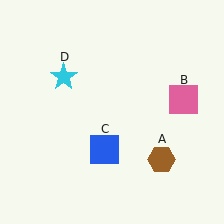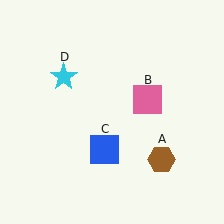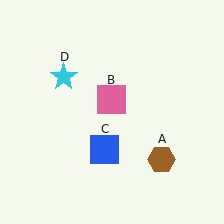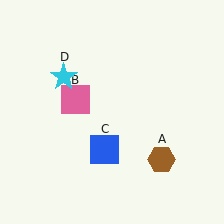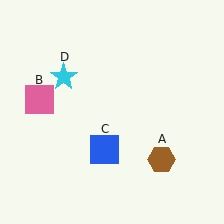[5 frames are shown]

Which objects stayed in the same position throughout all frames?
Brown hexagon (object A) and blue square (object C) and cyan star (object D) remained stationary.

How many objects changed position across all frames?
1 object changed position: pink square (object B).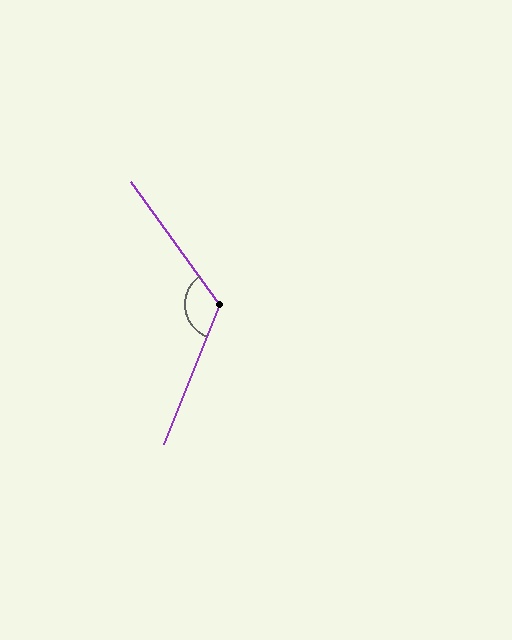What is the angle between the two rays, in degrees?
Approximately 123 degrees.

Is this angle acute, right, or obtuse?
It is obtuse.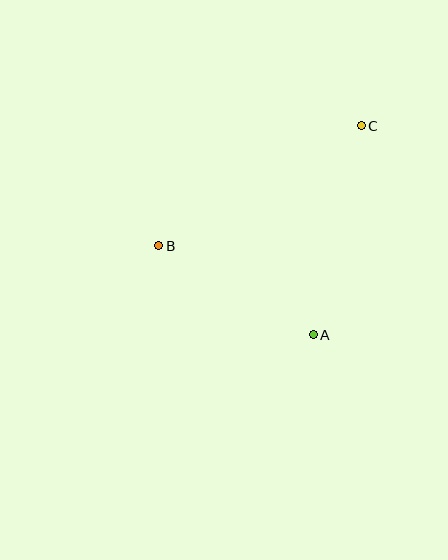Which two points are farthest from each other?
Points B and C are farthest from each other.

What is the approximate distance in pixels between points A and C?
The distance between A and C is approximately 214 pixels.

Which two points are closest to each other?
Points A and B are closest to each other.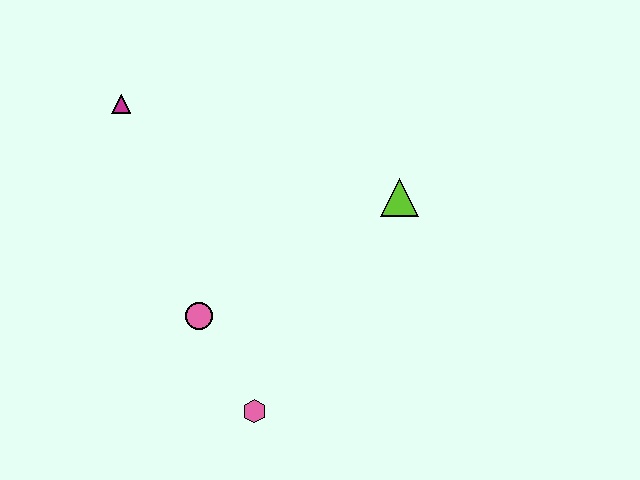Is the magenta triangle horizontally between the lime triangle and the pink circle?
No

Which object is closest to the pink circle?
The pink hexagon is closest to the pink circle.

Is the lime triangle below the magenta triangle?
Yes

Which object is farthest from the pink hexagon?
The magenta triangle is farthest from the pink hexagon.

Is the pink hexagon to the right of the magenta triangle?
Yes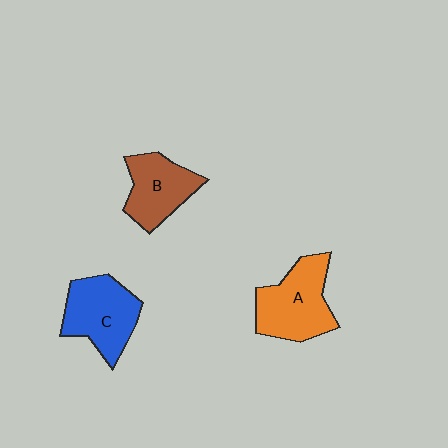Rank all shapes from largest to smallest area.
From largest to smallest: A (orange), C (blue), B (brown).